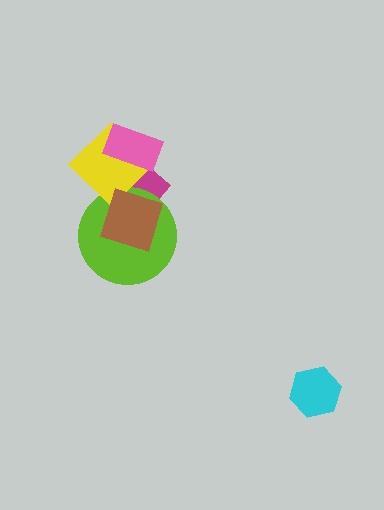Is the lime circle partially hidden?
Yes, it is partially covered by another shape.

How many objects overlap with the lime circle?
3 objects overlap with the lime circle.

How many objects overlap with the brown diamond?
3 objects overlap with the brown diamond.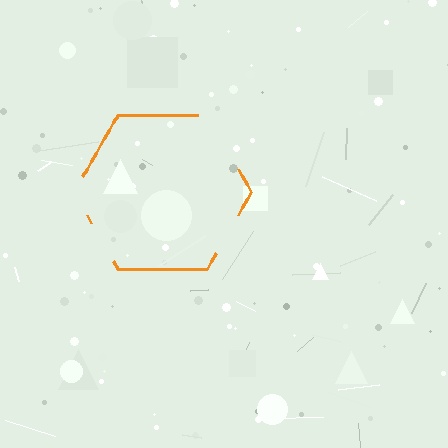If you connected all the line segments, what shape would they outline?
They would outline a hexagon.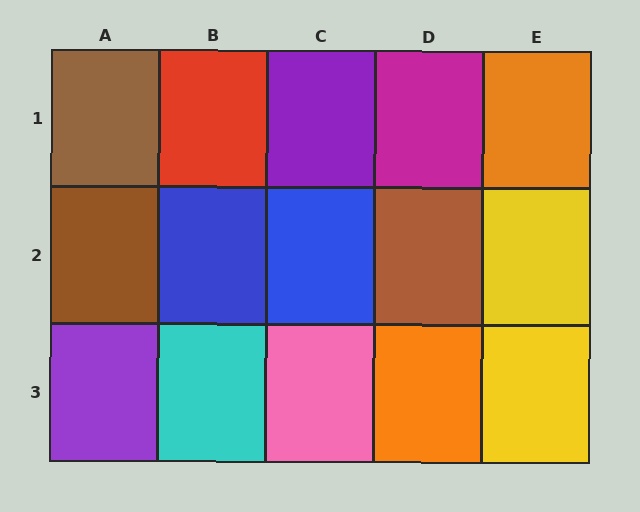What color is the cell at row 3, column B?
Cyan.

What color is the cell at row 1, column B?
Red.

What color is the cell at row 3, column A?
Purple.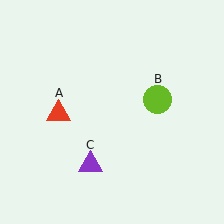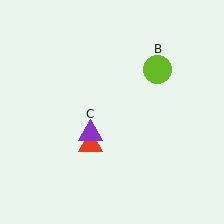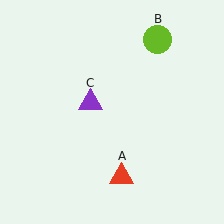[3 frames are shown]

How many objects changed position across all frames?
3 objects changed position: red triangle (object A), lime circle (object B), purple triangle (object C).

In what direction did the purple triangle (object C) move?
The purple triangle (object C) moved up.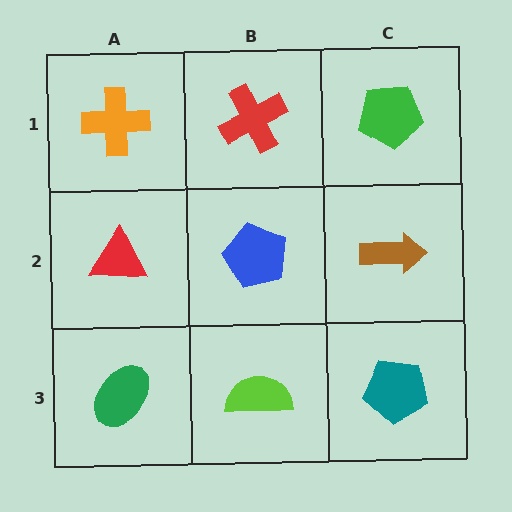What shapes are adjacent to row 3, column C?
A brown arrow (row 2, column C), a lime semicircle (row 3, column B).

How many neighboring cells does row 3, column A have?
2.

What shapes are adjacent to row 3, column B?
A blue pentagon (row 2, column B), a green ellipse (row 3, column A), a teal pentagon (row 3, column C).